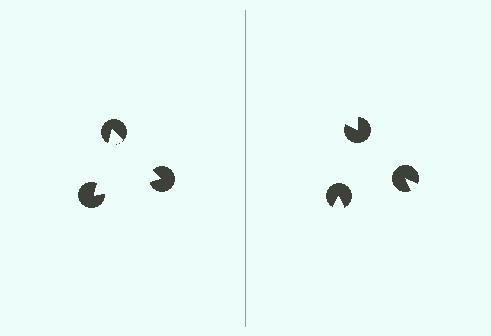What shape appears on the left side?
An illusory triangle.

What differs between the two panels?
The pac-man discs are positioned identically on both sides; only the wedge orientations differ. On the left they align to a triangle; on the right they are misaligned.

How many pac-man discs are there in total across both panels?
6 — 3 on each side.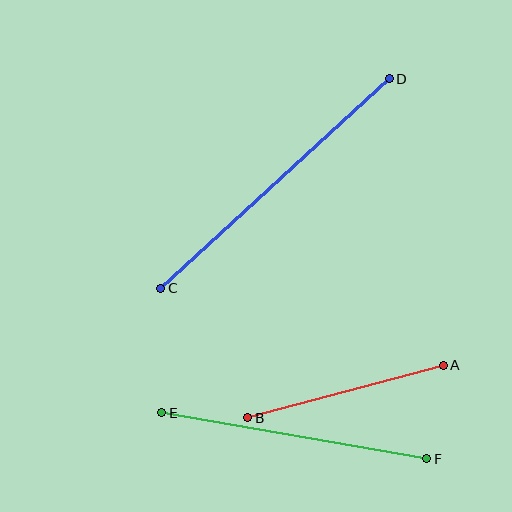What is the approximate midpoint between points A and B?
The midpoint is at approximately (346, 392) pixels.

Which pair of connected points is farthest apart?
Points C and D are farthest apart.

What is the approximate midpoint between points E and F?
The midpoint is at approximately (294, 436) pixels.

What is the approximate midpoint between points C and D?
The midpoint is at approximately (275, 184) pixels.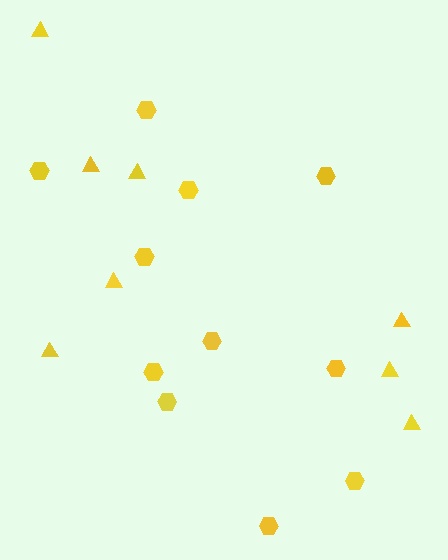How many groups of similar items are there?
There are 2 groups: one group of triangles (8) and one group of hexagons (11).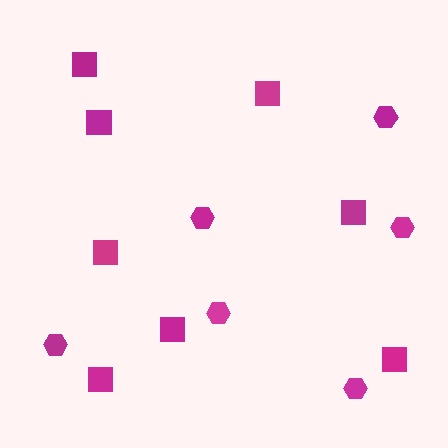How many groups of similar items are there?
There are 2 groups: one group of hexagons (6) and one group of squares (8).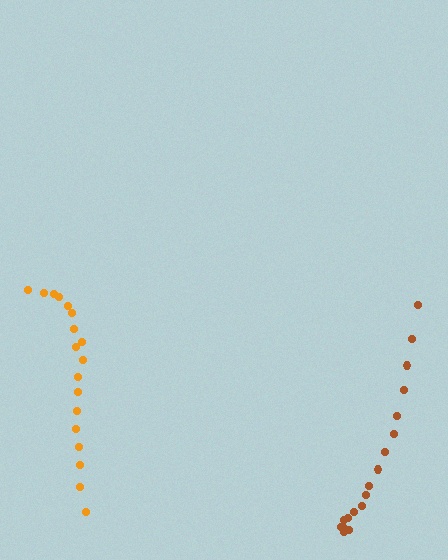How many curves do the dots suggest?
There are 2 distinct paths.